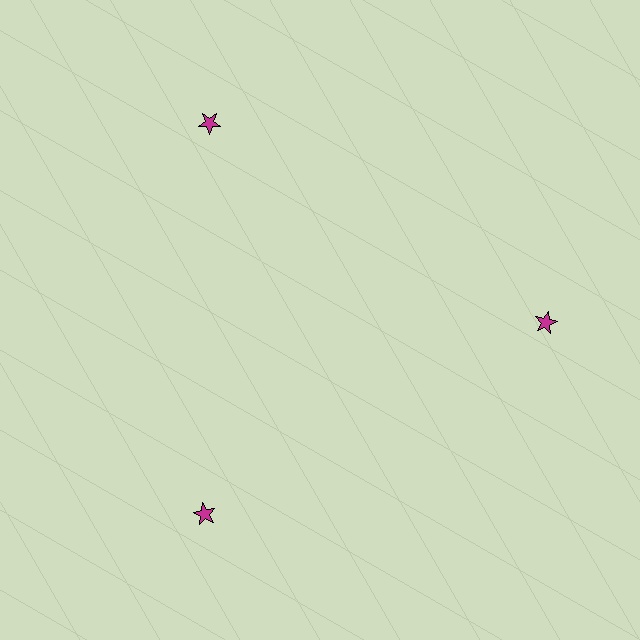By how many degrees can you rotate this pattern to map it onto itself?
The pattern maps onto itself every 120 degrees of rotation.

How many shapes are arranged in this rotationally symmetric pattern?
There are 3 shapes, arranged in 3 groups of 1.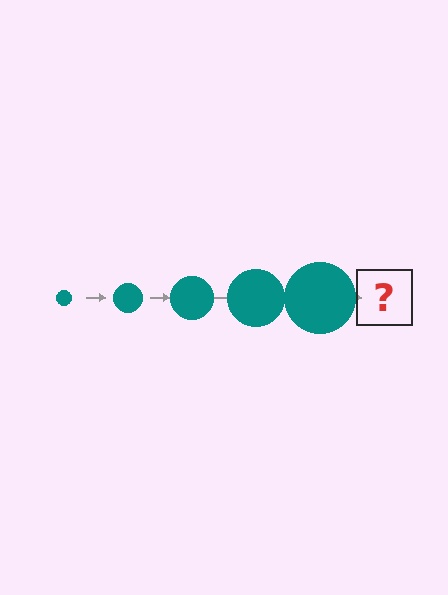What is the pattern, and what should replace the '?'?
The pattern is that the circle gets progressively larger each step. The '?' should be a teal circle, larger than the previous one.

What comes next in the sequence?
The next element should be a teal circle, larger than the previous one.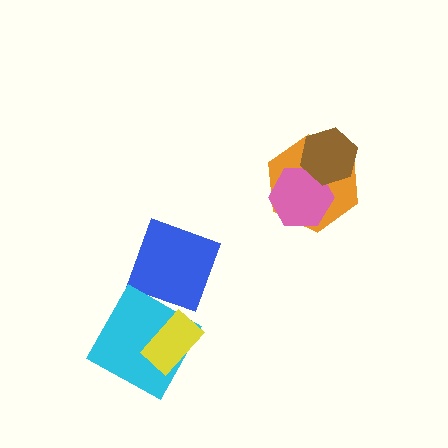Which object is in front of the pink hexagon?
The brown hexagon is in front of the pink hexagon.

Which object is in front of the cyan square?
The yellow rectangle is in front of the cyan square.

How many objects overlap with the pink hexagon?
2 objects overlap with the pink hexagon.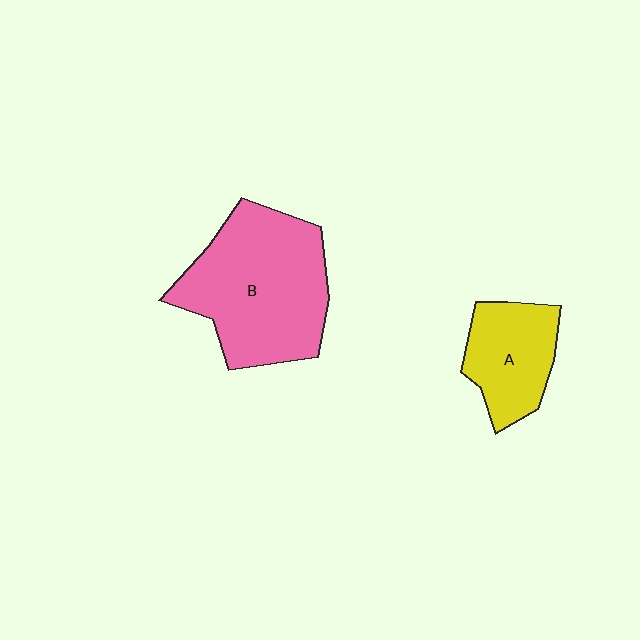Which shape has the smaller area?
Shape A (yellow).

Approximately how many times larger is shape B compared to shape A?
Approximately 2.0 times.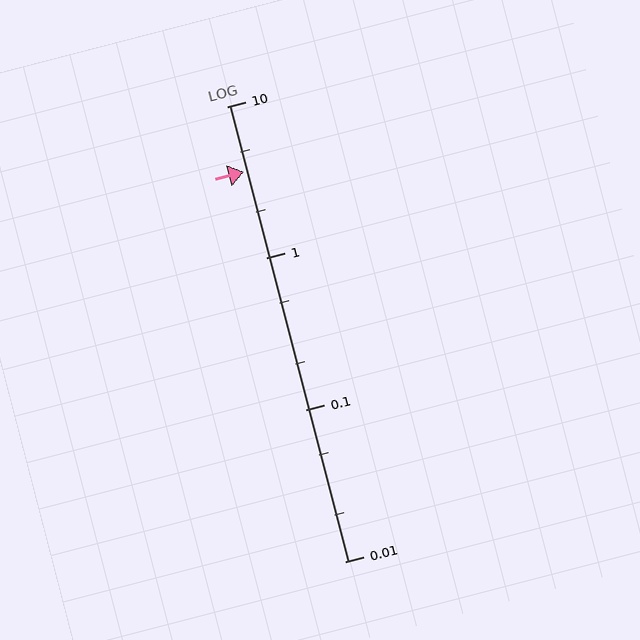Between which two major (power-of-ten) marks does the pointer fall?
The pointer is between 1 and 10.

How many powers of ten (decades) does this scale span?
The scale spans 3 decades, from 0.01 to 10.